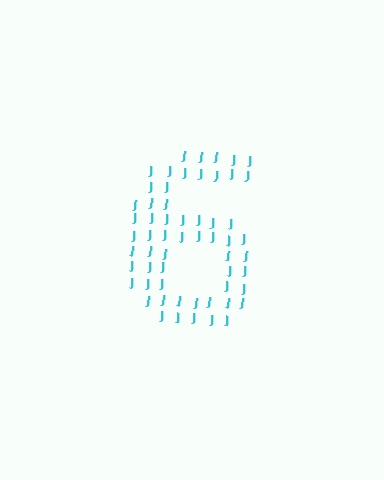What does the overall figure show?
The overall figure shows the digit 6.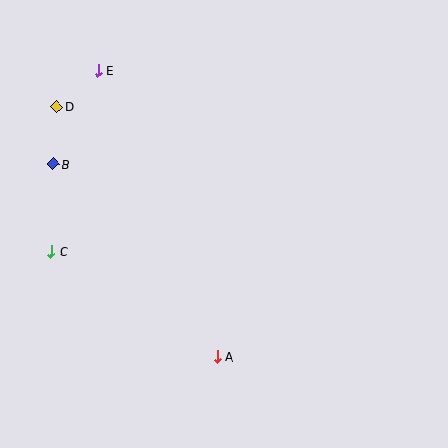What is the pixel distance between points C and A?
The distance between C and A is 196 pixels.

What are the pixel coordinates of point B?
Point B is at (53, 164).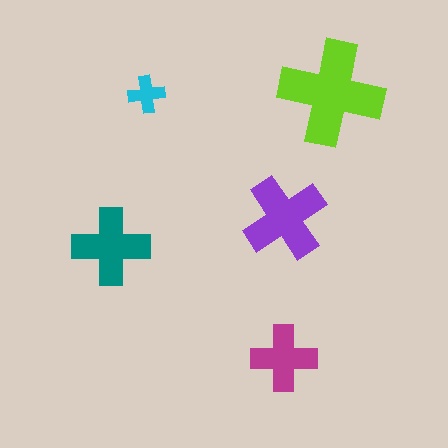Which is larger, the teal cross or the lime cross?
The lime one.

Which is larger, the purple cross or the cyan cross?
The purple one.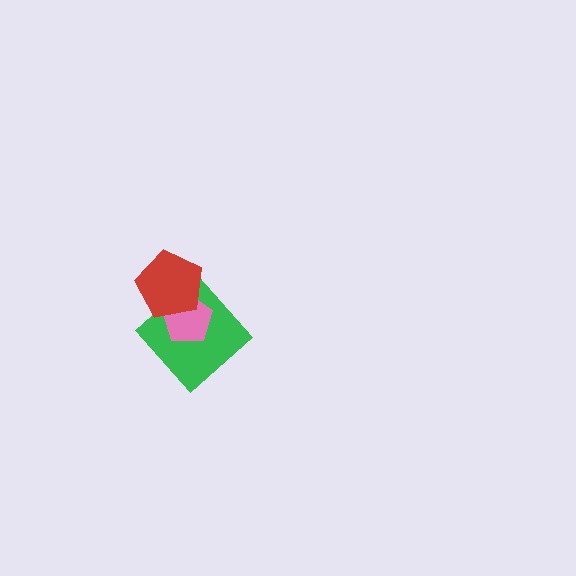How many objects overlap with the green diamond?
2 objects overlap with the green diamond.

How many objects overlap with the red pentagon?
2 objects overlap with the red pentagon.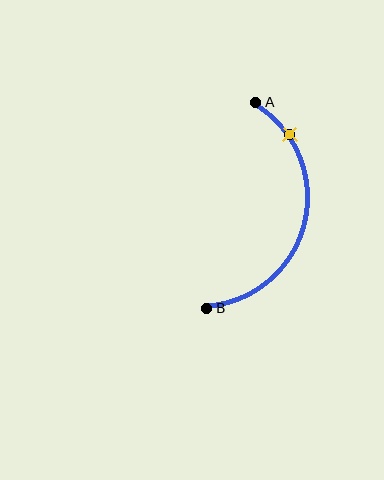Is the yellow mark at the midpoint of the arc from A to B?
No. The yellow mark lies on the arc but is closer to endpoint A. The arc midpoint would be at the point on the curve equidistant along the arc from both A and B.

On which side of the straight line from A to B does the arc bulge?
The arc bulges to the right of the straight line connecting A and B.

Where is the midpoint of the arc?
The arc midpoint is the point on the curve farthest from the straight line joining A and B. It sits to the right of that line.